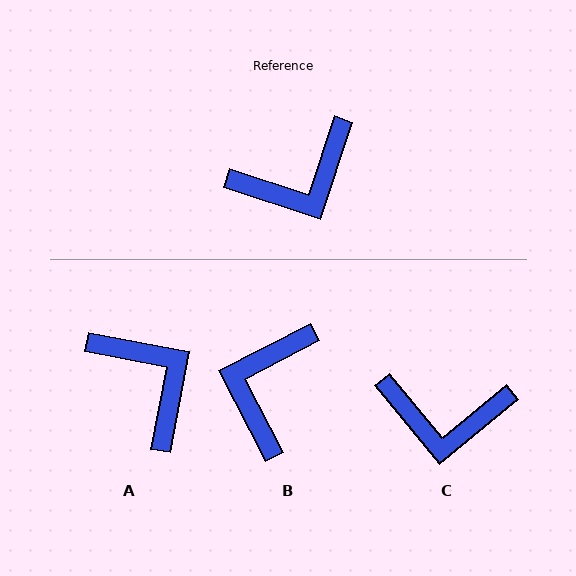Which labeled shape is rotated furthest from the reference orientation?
B, about 134 degrees away.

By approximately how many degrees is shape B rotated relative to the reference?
Approximately 134 degrees clockwise.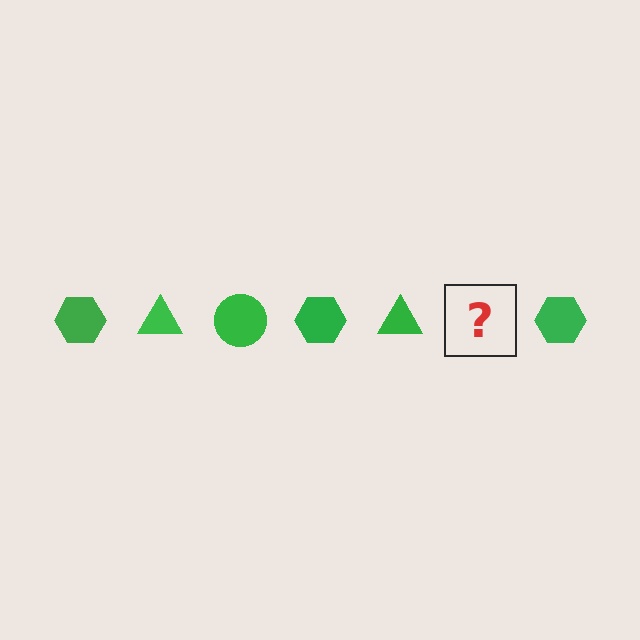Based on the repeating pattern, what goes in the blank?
The blank should be a green circle.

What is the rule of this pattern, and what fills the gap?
The rule is that the pattern cycles through hexagon, triangle, circle shapes in green. The gap should be filled with a green circle.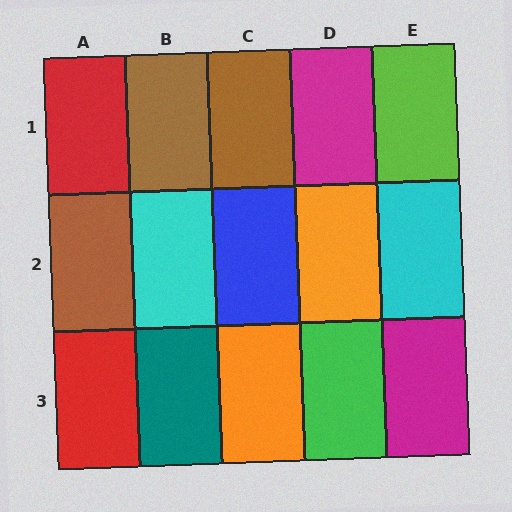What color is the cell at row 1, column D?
Magenta.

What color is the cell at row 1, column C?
Brown.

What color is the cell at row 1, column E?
Lime.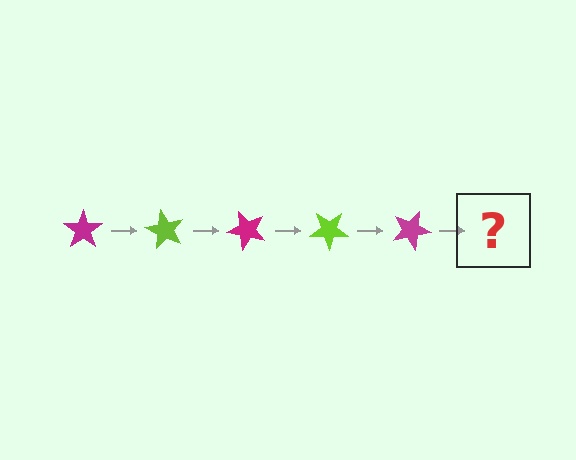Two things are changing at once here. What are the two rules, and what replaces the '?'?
The two rules are that it rotates 60 degrees each step and the color cycles through magenta and lime. The '?' should be a lime star, rotated 300 degrees from the start.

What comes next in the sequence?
The next element should be a lime star, rotated 300 degrees from the start.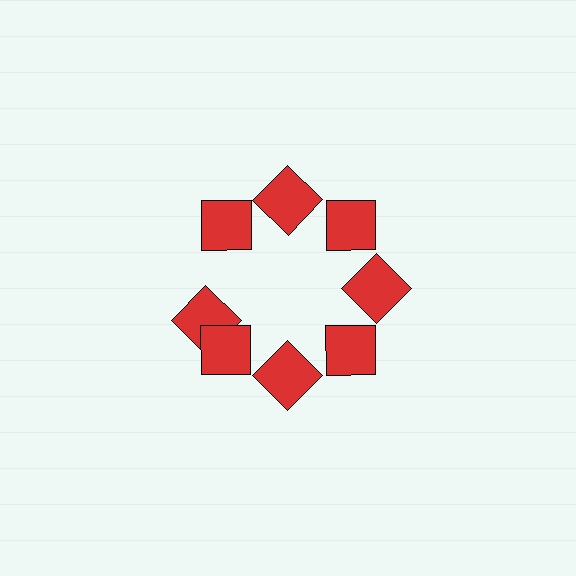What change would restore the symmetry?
The symmetry would be restored by rotating it back into even spacing with its neighbors so that all 8 squares sit at equal angles and equal distance from the center.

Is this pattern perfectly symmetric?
No. The 8 red squares are arranged in a ring, but one element near the 9 o'clock position is rotated out of alignment along the ring, breaking the 8-fold rotational symmetry.